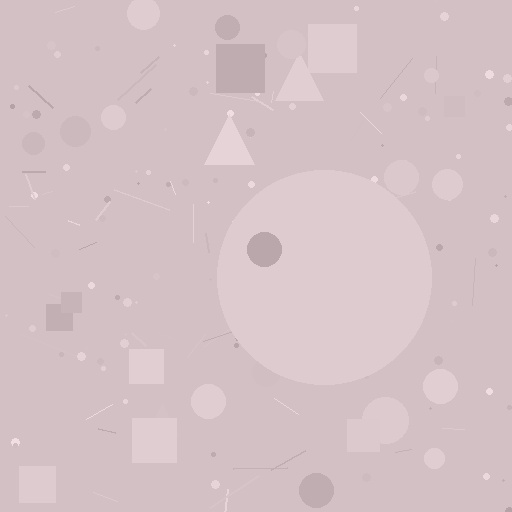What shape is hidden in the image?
A circle is hidden in the image.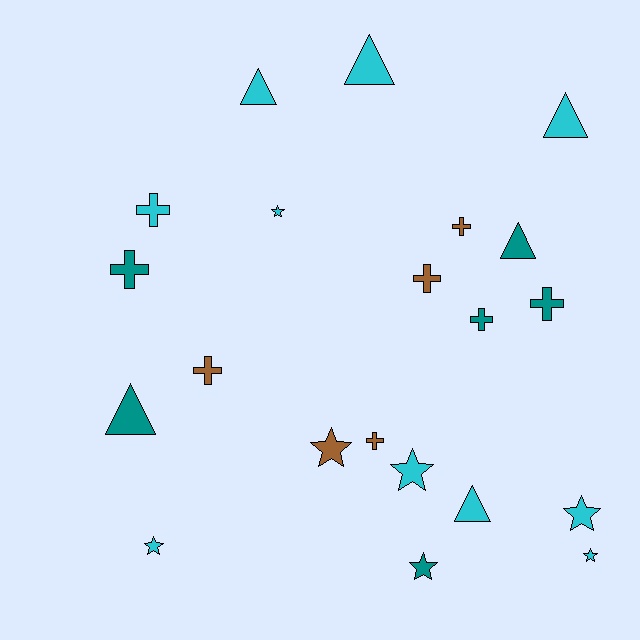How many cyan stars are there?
There are 5 cyan stars.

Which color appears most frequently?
Cyan, with 10 objects.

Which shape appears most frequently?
Cross, with 8 objects.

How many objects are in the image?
There are 21 objects.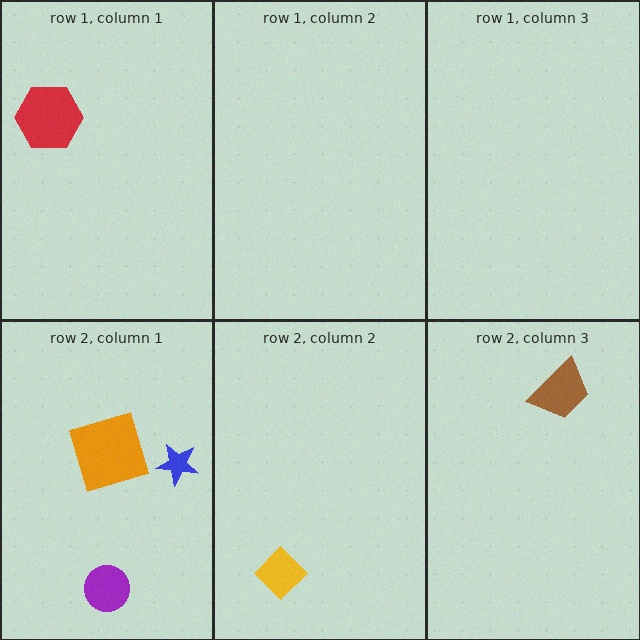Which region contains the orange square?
The row 2, column 1 region.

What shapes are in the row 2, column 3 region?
The brown trapezoid.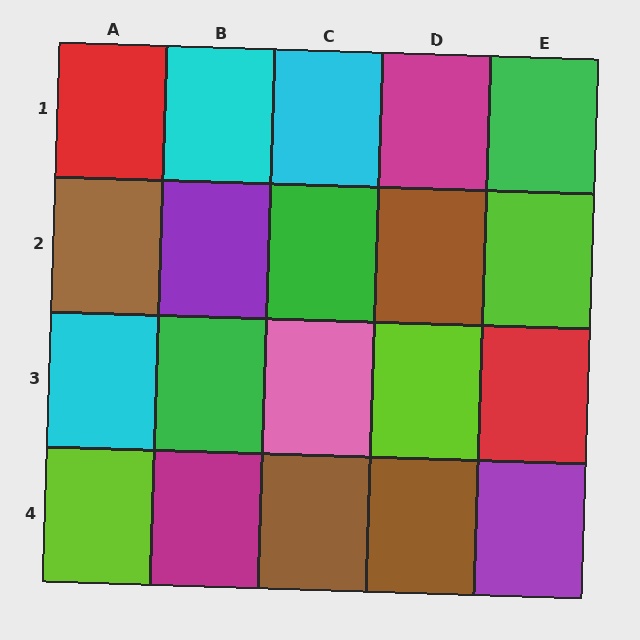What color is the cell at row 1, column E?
Green.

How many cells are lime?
3 cells are lime.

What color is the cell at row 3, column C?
Pink.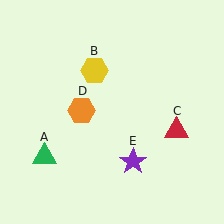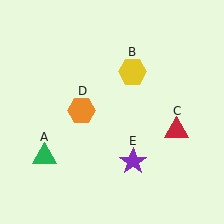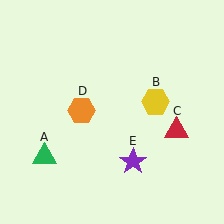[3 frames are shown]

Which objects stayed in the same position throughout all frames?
Green triangle (object A) and red triangle (object C) and orange hexagon (object D) and purple star (object E) remained stationary.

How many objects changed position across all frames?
1 object changed position: yellow hexagon (object B).